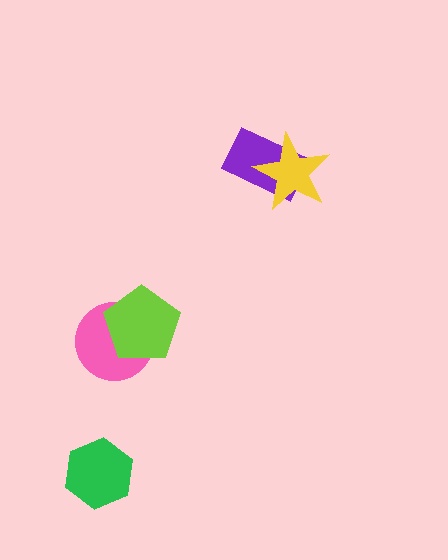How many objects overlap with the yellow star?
1 object overlaps with the yellow star.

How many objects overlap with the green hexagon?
0 objects overlap with the green hexagon.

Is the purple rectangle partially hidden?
Yes, it is partially covered by another shape.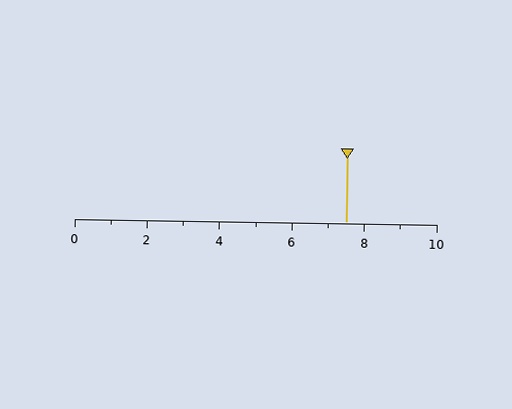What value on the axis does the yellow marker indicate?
The marker indicates approximately 7.5.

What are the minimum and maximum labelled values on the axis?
The axis runs from 0 to 10.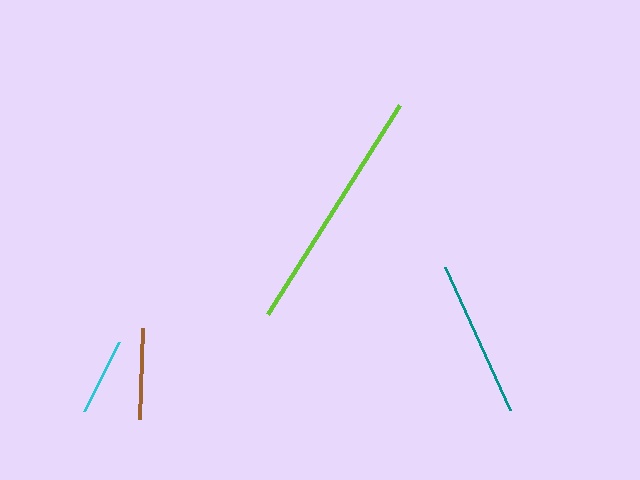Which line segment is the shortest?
The cyan line is the shortest at approximately 78 pixels.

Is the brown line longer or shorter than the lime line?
The lime line is longer than the brown line.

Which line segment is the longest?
The lime line is the longest at approximately 247 pixels.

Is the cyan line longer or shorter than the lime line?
The lime line is longer than the cyan line.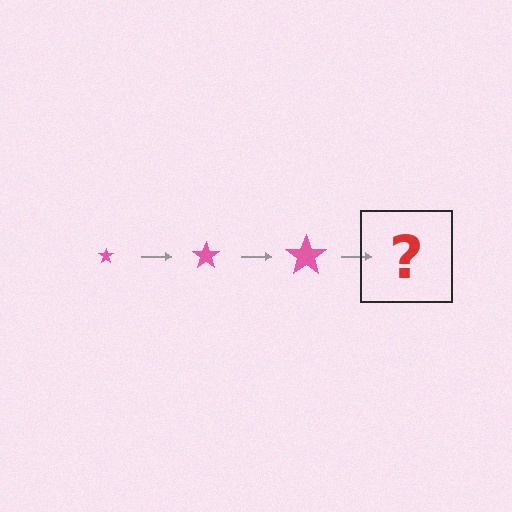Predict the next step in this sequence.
The next step is a pink star, larger than the previous one.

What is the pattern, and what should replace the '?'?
The pattern is that the star gets progressively larger each step. The '?' should be a pink star, larger than the previous one.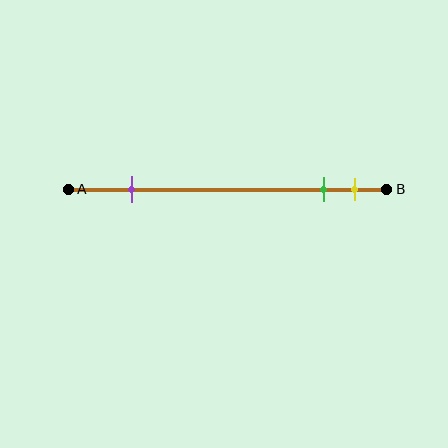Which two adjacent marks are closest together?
The green and yellow marks are the closest adjacent pair.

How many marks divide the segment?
There are 3 marks dividing the segment.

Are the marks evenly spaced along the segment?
No, the marks are not evenly spaced.